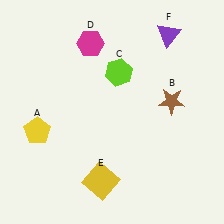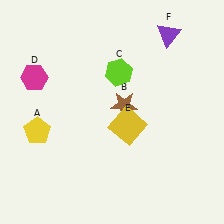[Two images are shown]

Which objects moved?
The objects that moved are: the brown star (B), the magenta hexagon (D), the yellow square (E).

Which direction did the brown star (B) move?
The brown star (B) moved left.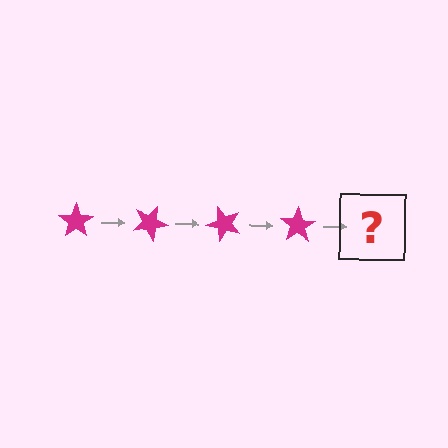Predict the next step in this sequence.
The next step is a magenta star rotated 100 degrees.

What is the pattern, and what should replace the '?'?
The pattern is that the star rotates 25 degrees each step. The '?' should be a magenta star rotated 100 degrees.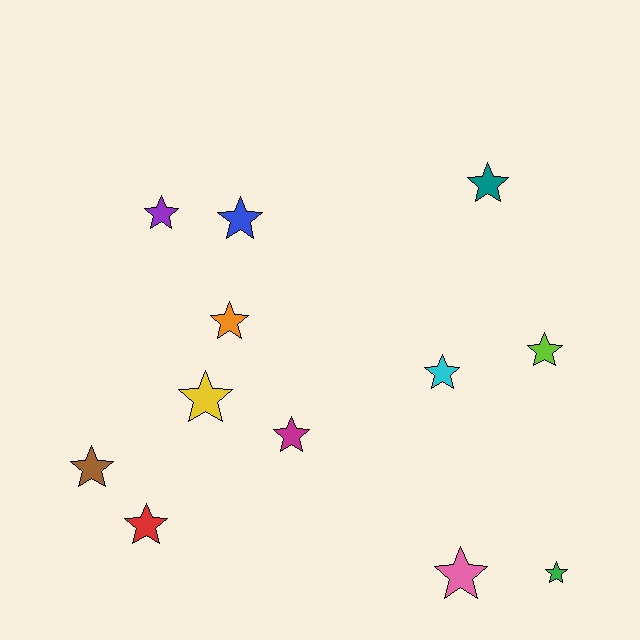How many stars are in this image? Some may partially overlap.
There are 12 stars.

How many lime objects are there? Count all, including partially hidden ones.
There is 1 lime object.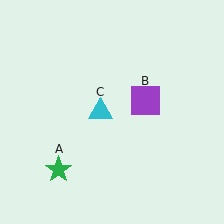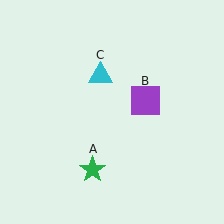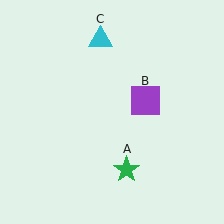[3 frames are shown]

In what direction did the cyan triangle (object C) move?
The cyan triangle (object C) moved up.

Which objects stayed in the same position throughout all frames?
Purple square (object B) remained stationary.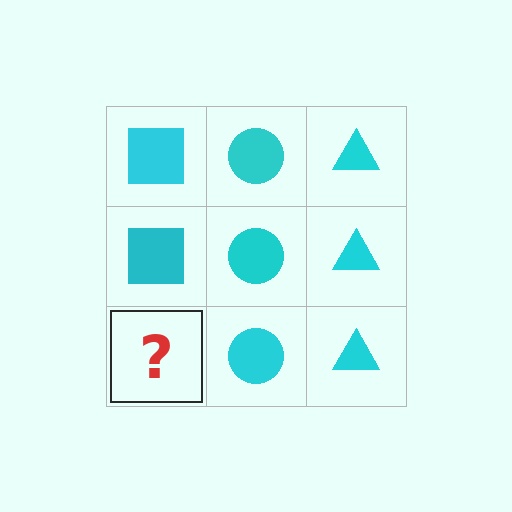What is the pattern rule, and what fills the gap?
The rule is that each column has a consistent shape. The gap should be filled with a cyan square.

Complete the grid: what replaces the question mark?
The question mark should be replaced with a cyan square.